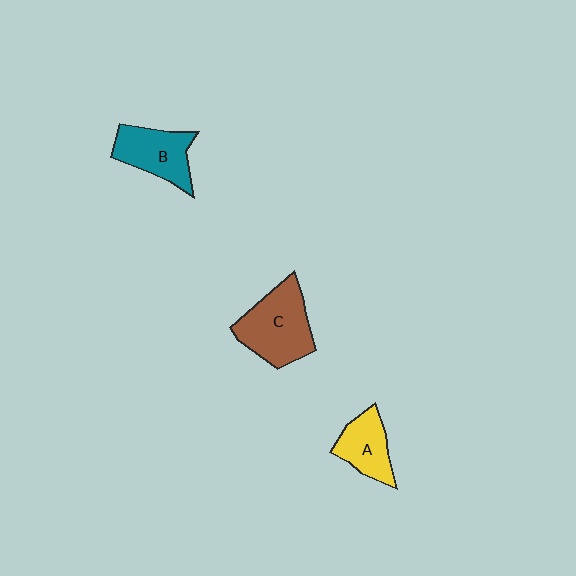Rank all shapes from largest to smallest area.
From largest to smallest: C (brown), B (teal), A (yellow).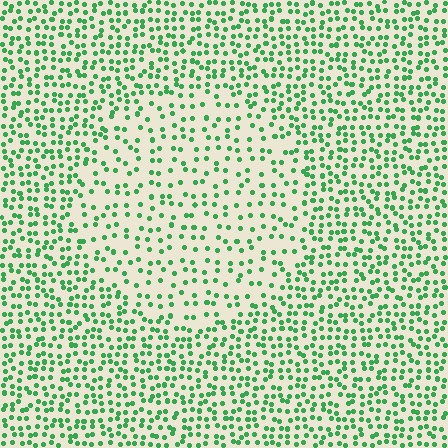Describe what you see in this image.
The image contains small green elements arranged at two different densities. A circle-shaped region is visible where the elements are less densely packed than the surrounding area.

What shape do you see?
I see a circle.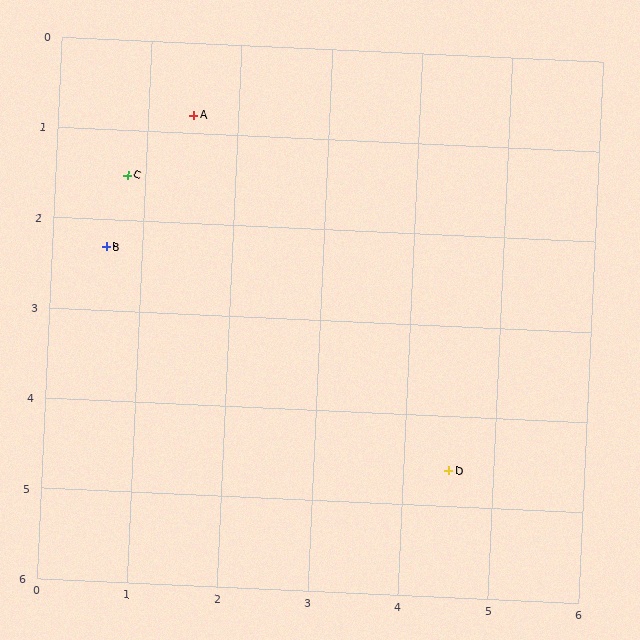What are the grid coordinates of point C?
Point C is at approximately (0.8, 1.5).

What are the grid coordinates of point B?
Point B is at approximately (0.6, 2.3).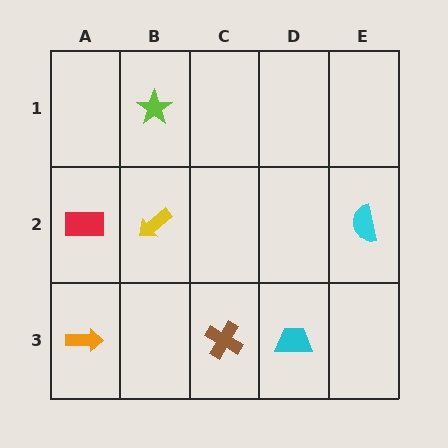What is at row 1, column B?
A lime star.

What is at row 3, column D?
A cyan trapezoid.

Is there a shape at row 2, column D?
No, that cell is empty.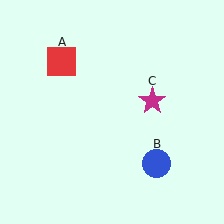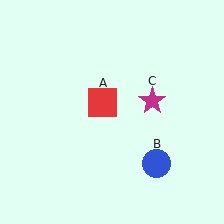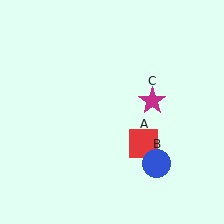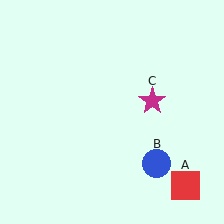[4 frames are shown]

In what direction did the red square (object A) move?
The red square (object A) moved down and to the right.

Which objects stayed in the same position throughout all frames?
Blue circle (object B) and magenta star (object C) remained stationary.